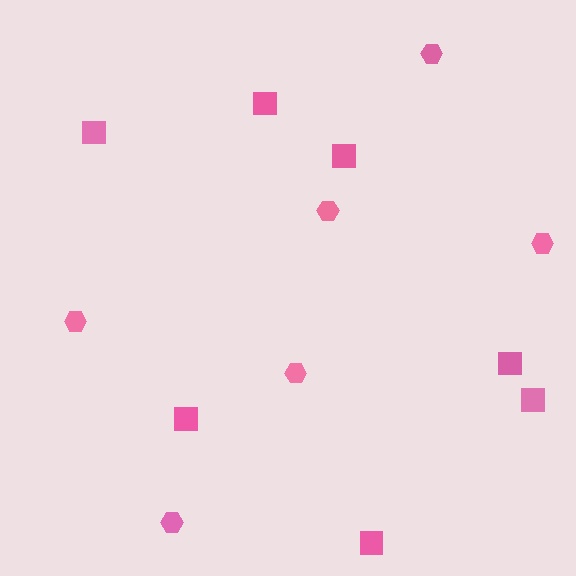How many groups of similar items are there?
There are 2 groups: one group of hexagons (6) and one group of squares (7).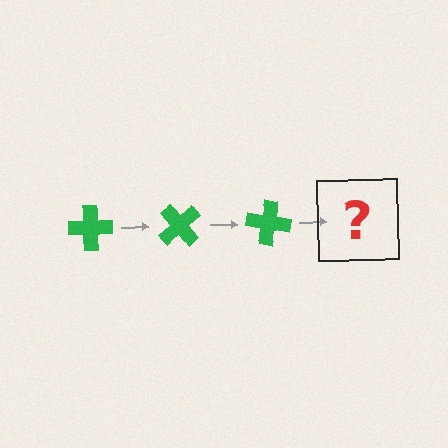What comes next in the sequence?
The next element should be a green cross rotated 150 degrees.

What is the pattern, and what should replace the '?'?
The pattern is that the cross rotates 50 degrees each step. The '?' should be a green cross rotated 150 degrees.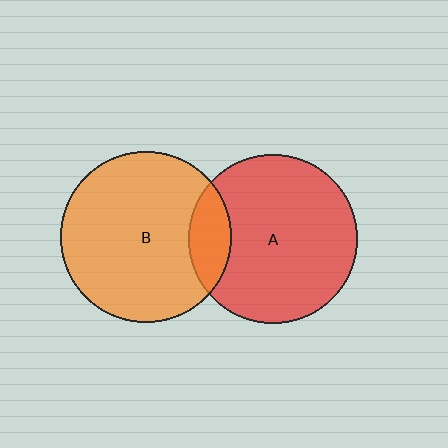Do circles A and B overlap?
Yes.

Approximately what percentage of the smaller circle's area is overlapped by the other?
Approximately 15%.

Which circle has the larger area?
Circle B (orange).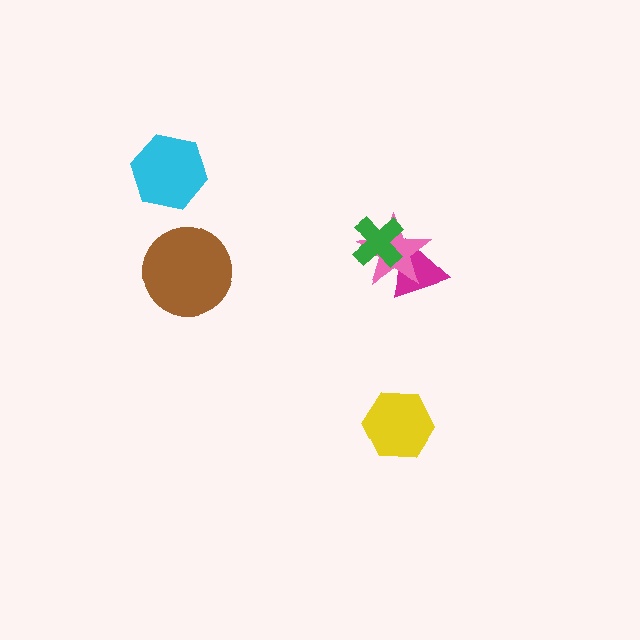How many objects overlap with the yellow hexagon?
0 objects overlap with the yellow hexagon.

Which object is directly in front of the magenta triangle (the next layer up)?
The pink star is directly in front of the magenta triangle.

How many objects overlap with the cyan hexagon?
0 objects overlap with the cyan hexagon.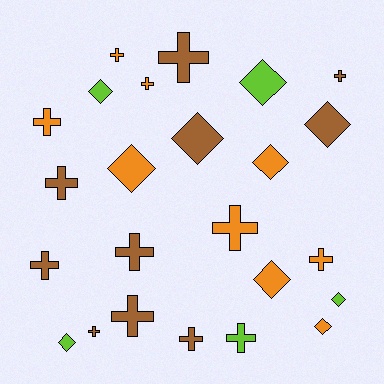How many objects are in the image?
There are 24 objects.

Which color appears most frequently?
Brown, with 10 objects.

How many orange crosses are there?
There are 5 orange crosses.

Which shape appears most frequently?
Cross, with 14 objects.